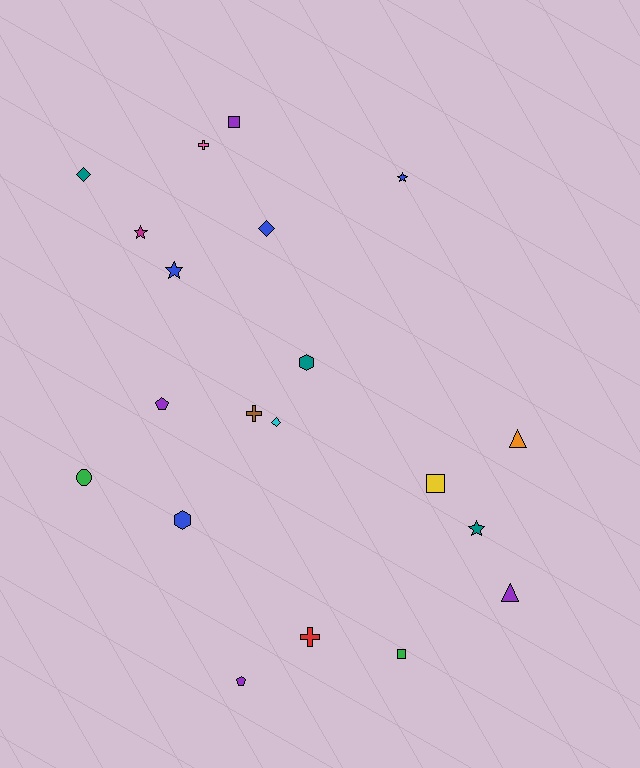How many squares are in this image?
There are 3 squares.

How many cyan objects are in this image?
There is 1 cyan object.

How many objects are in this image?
There are 20 objects.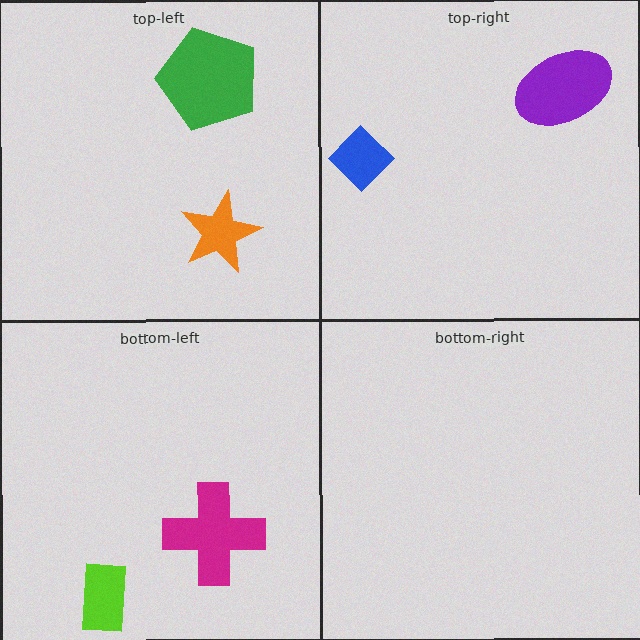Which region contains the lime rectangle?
The bottom-left region.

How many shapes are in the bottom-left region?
2.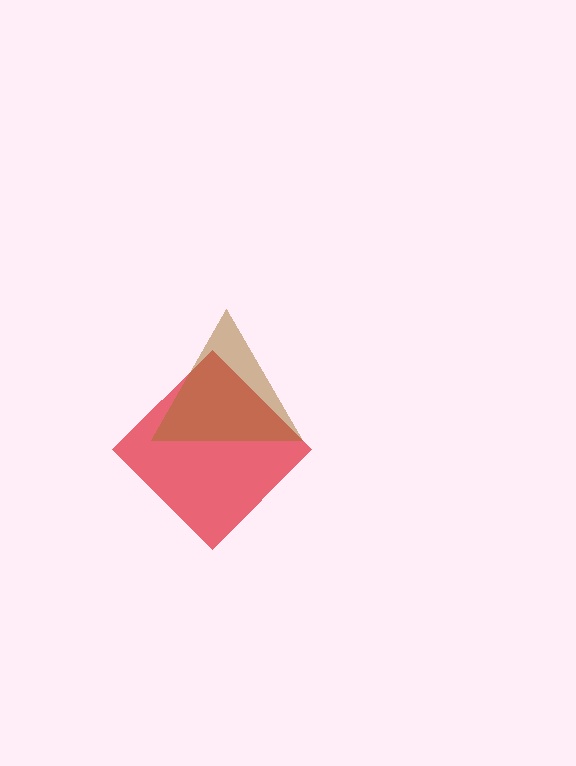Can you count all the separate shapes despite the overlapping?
Yes, there are 2 separate shapes.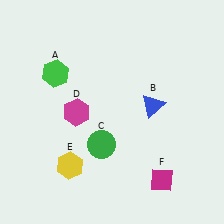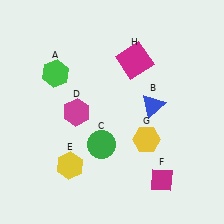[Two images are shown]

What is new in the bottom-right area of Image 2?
A yellow hexagon (G) was added in the bottom-right area of Image 2.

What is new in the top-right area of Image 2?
A magenta square (H) was added in the top-right area of Image 2.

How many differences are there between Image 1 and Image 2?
There are 2 differences between the two images.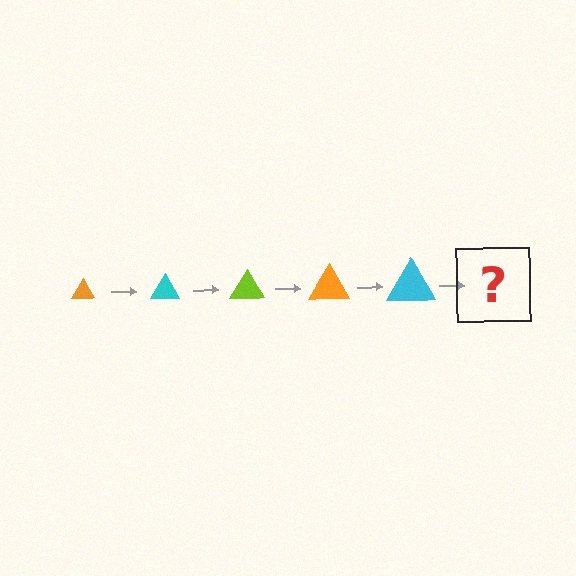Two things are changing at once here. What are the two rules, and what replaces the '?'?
The two rules are that the triangle grows larger each step and the color cycles through orange, cyan, and lime. The '?' should be a lime triangle, larger than the previous one.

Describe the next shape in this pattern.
It should be a lime triangle, larger than the previous one.